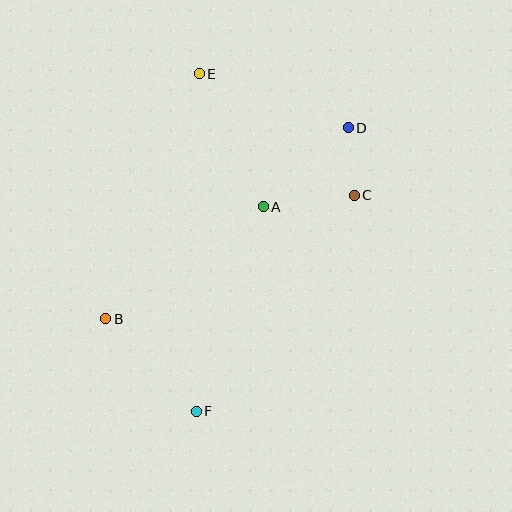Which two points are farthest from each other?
Points E and F are farthest from each other.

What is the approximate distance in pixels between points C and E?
The distance between C and E is approximately 197 pixels.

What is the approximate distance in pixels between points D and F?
The distance between D and F is approximately 321 pixels.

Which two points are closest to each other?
Points C and D are closest to each other.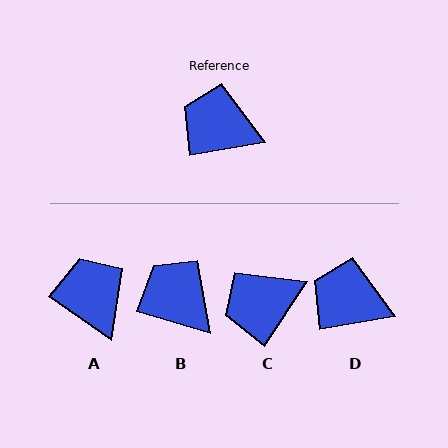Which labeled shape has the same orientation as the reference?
D.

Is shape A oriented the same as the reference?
No, it is off by about 45 degrees.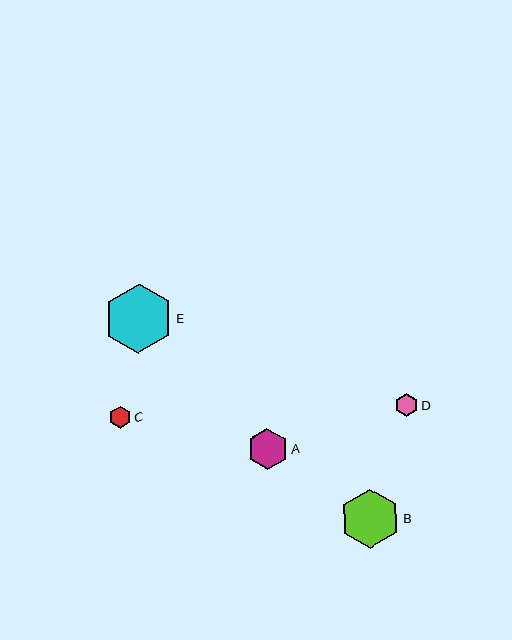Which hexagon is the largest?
Hexagon E is the largest with a size of approximately 69 pixels.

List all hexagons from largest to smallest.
From largest to smallest: E, B, A, D, C.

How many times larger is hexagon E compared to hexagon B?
Hexagon E is approximately 1.2 times the size of hexagon B.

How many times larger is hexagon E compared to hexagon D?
Hexagon E is approximately 3.0 times the size of hexagon D.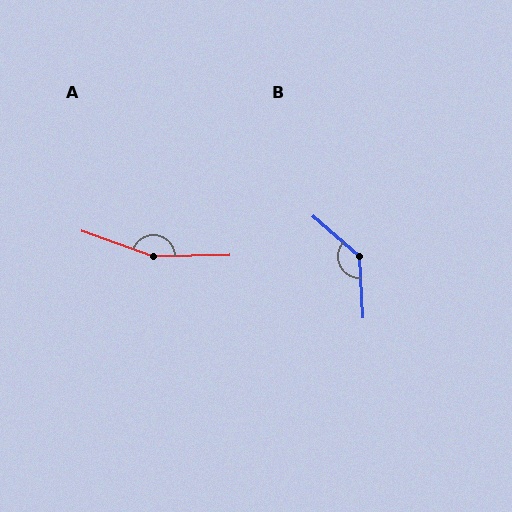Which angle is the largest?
A, at approximately 159 degrees.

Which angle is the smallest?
B, at approximately 133 degrees.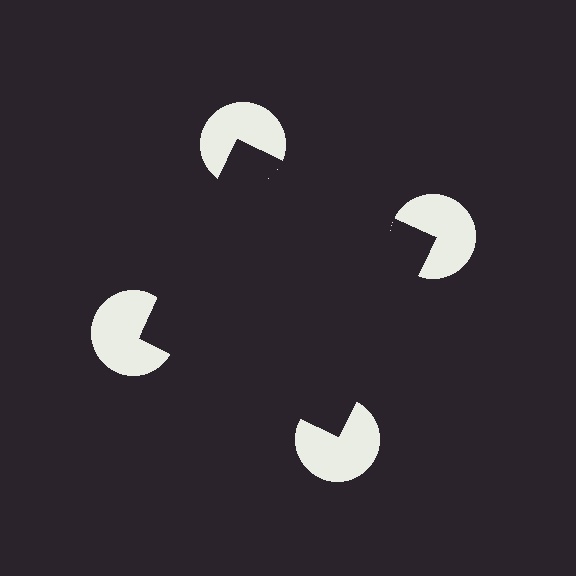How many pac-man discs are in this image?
There are 4 — one at each vertex of the illusory square.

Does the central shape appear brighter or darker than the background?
It typically appears slightly darker than the background, even though no actual brightness change is drawn.